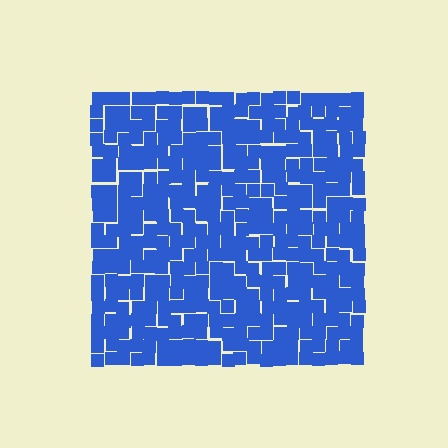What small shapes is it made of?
It is made of small squares.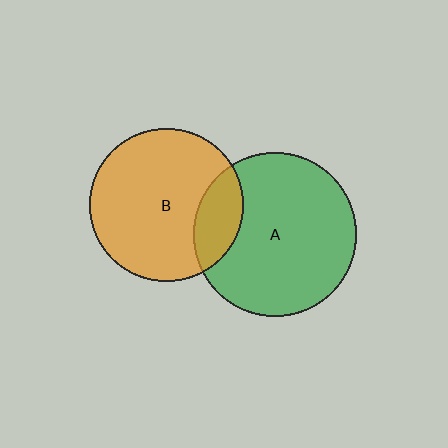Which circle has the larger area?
Circle A (green).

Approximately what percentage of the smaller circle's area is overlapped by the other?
Approximately 20%.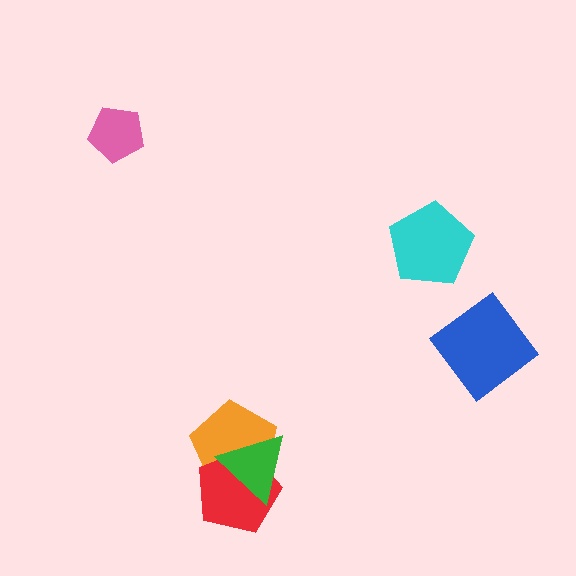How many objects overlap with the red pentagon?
2 objects overlap with the red pentagon.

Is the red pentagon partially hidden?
Yes, it is partially covered by another shape.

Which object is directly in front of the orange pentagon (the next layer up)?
The red pentagon is directly in front of the orange pentagon.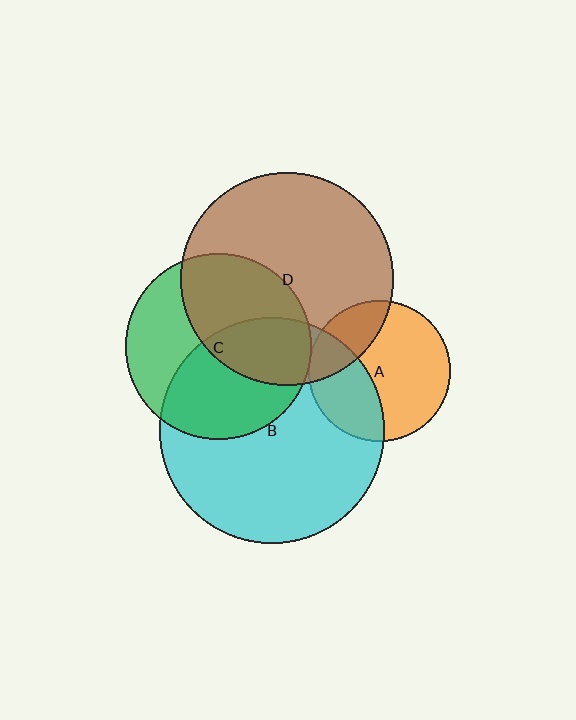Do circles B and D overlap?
Yes.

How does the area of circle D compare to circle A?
Approximately 2.2 times.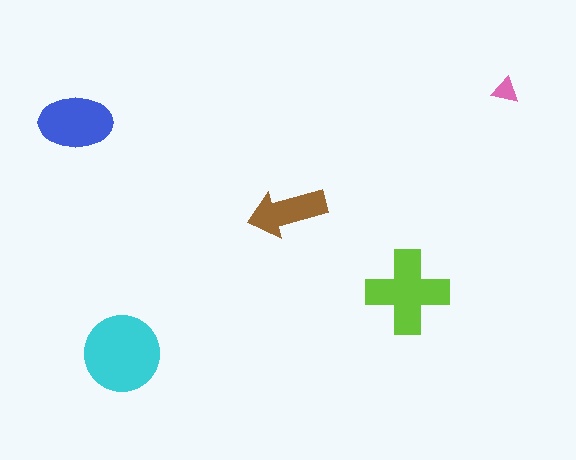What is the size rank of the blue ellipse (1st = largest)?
3rd.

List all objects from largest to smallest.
The cyan circle, the lime cross, the blue ellipse, the brown arrow, the pink triangle.